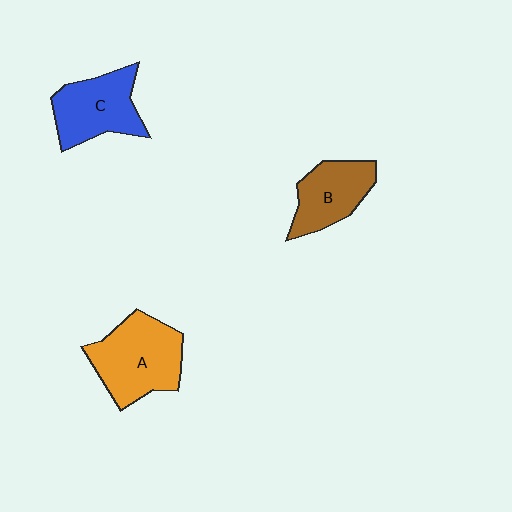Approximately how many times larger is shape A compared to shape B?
Approximately 1.4 times.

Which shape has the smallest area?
Shape B (brown).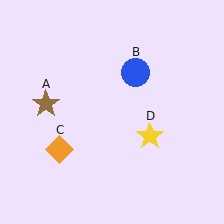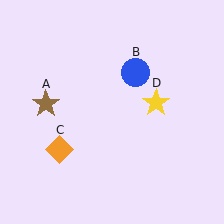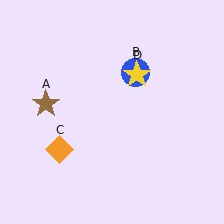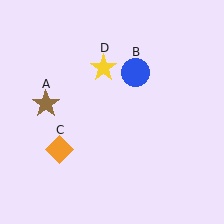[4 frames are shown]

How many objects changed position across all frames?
1 object changed position: yellow star (object D).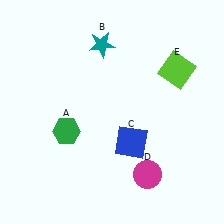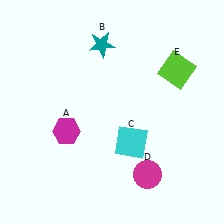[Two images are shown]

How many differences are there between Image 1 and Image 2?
There are 2 differences between the two images.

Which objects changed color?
A changed from green to magenta. C changed from blue to cyan.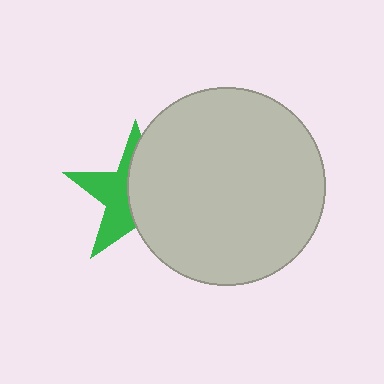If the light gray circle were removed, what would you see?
You would see the complete green star.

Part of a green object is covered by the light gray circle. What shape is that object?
It is a star.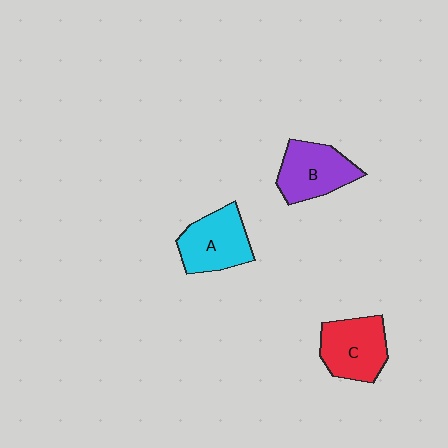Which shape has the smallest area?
Shape B (purple).